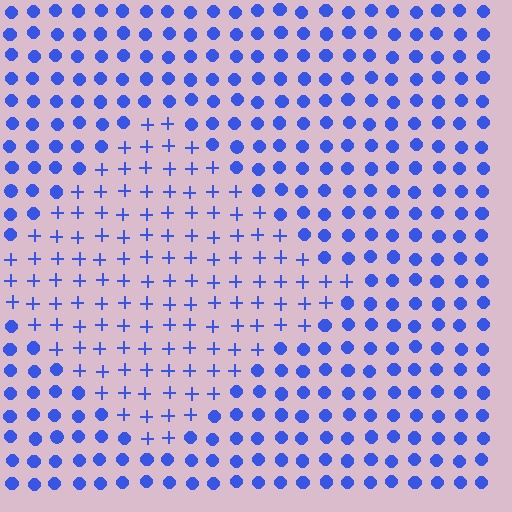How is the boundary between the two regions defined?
The boundary is defined by a change in element shape: plus signs inside vs. circles outside. All elements share the same color and spacing.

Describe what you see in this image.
The image is filled with small blue elements arranged in a uniform grid. A diamond-shaped region contains plus signs, while the surrounding area contains circles. The boundary is defined purely by the change in element shape.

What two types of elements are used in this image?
The image uses plus signs inside the diamond region and circles outside it.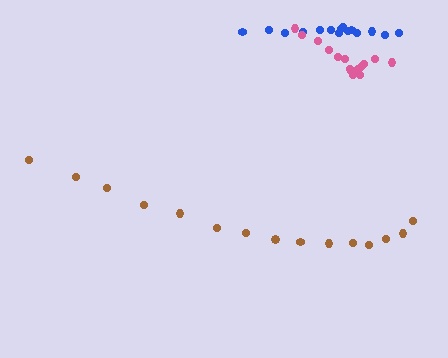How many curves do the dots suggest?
There are 3 distinct paths.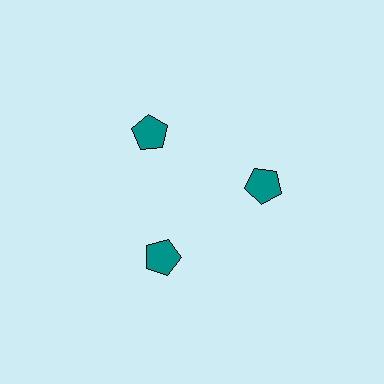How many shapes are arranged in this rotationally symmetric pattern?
There are 3 shapes, arranged in 3 groups of 1.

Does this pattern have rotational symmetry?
Yes, this pattern has 3-fold rotational symmetry. It looks the same after rotating 120 degrees around the center.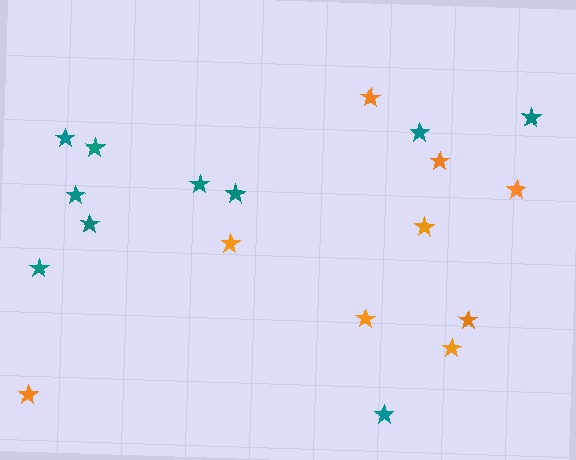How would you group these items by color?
There are 2 groups: one group of teal stars (10) and one group of orange stars (9).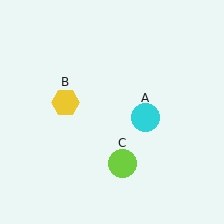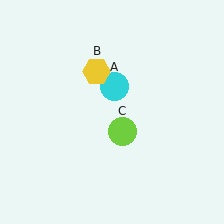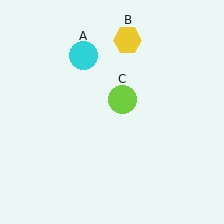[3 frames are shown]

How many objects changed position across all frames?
3 objects changed position: cyan circle (object A), yellow hexagon (object B), lime circle (object C).